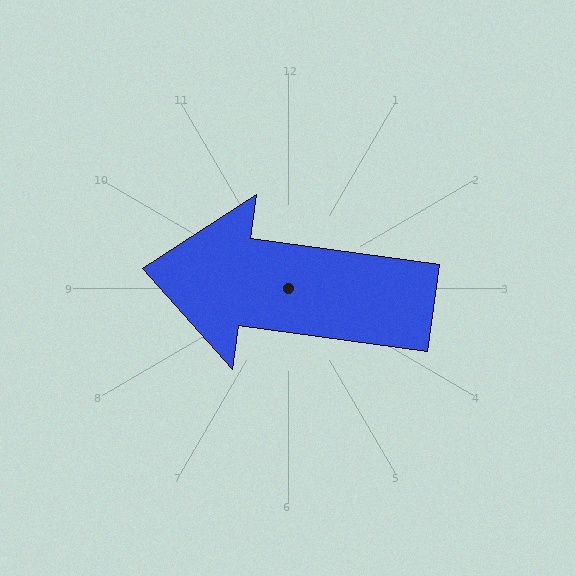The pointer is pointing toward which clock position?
Roughly 9 o'clock.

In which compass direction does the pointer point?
West.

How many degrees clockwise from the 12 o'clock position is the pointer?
Approximately 278 degrees.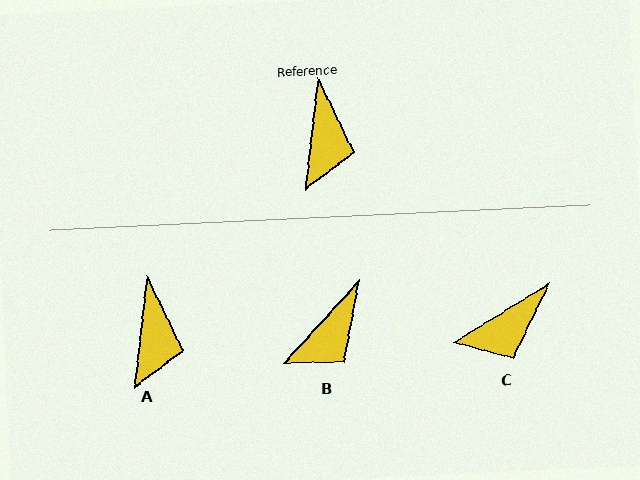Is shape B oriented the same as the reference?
No, it is off by about 36 degrees.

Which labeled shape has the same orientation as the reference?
A.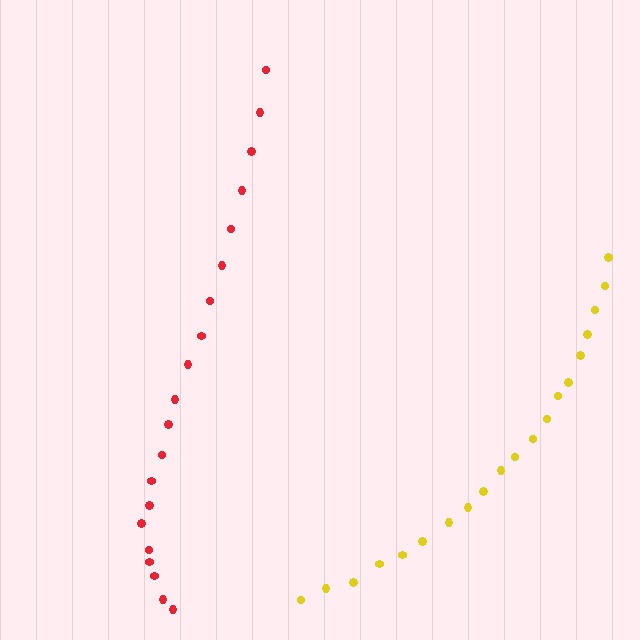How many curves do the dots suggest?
There are 2 distinct paths.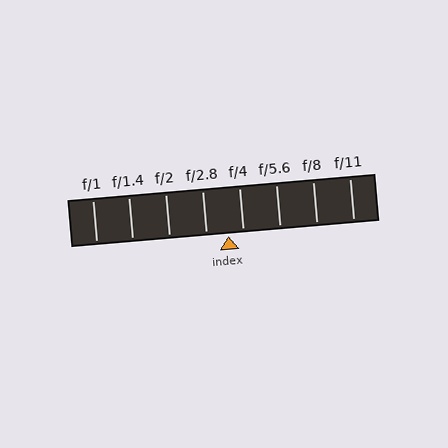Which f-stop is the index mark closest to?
The index mark is closest to f/4.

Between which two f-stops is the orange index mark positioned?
The index mark is between f/2.8 and f/4.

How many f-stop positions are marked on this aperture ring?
There are 8 f-stop positions marked.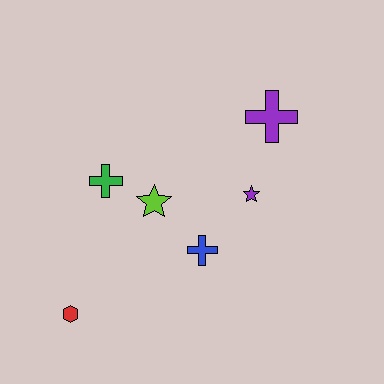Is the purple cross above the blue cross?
Yes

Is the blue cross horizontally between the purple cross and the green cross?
Yes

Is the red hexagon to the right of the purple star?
No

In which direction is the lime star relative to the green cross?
The lime star is to the right of the green cross.